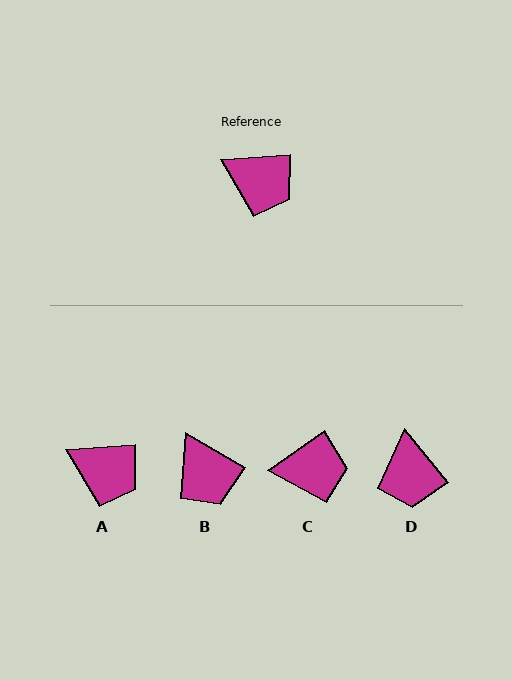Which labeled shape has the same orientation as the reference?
A.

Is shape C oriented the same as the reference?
No, it is off by about 32 degrees.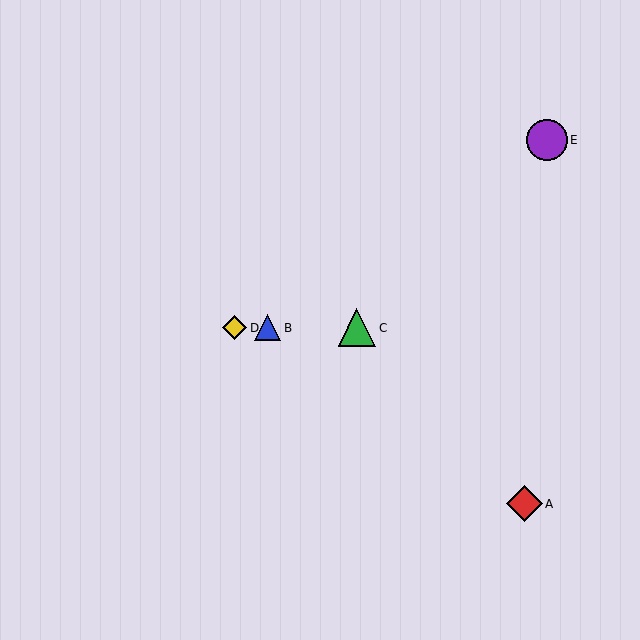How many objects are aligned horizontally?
3 objects (B, C, D) are aligned horizontally.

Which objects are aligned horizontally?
Objects B, C, D are aligned horizontally.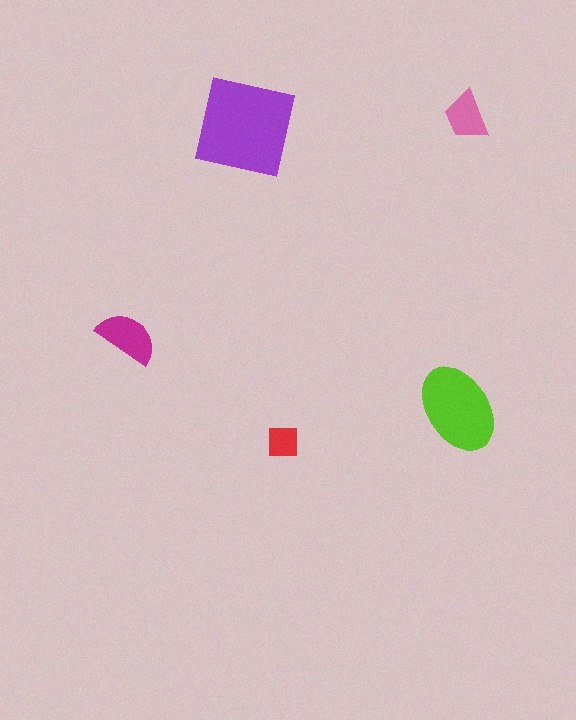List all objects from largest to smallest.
The purple square, the lime ellipse, the magenta semicircle, the pink trapezoid, the red square.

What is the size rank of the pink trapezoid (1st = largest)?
4th.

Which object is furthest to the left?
The magenta semicircle is leftmost.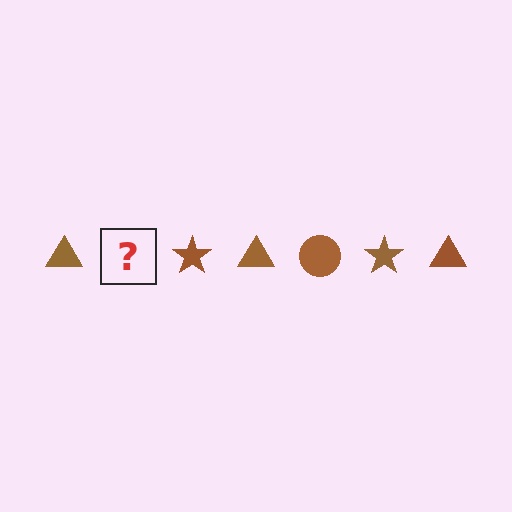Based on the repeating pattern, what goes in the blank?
The blank should be a brown circle.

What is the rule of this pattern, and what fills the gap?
The rule is that the pattern cycles through triangle, circle, star shapes in brown. The gap should be filled with a brown circle.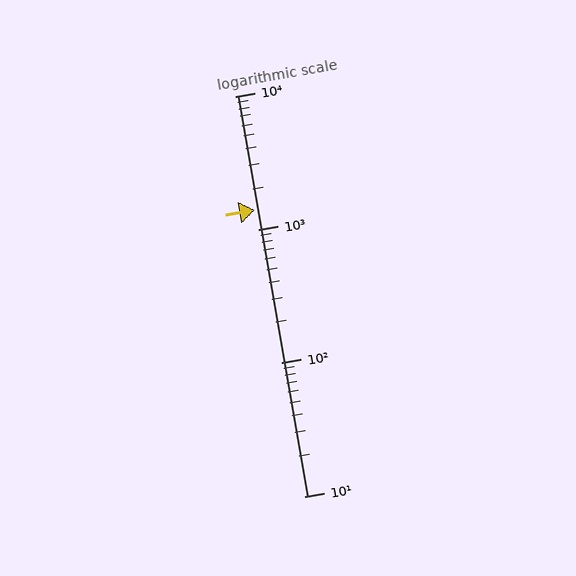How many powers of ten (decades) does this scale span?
The scale spans 3 decades, from 10 to 10000.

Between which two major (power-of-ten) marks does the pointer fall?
The pointer is between 1000 and 10000.